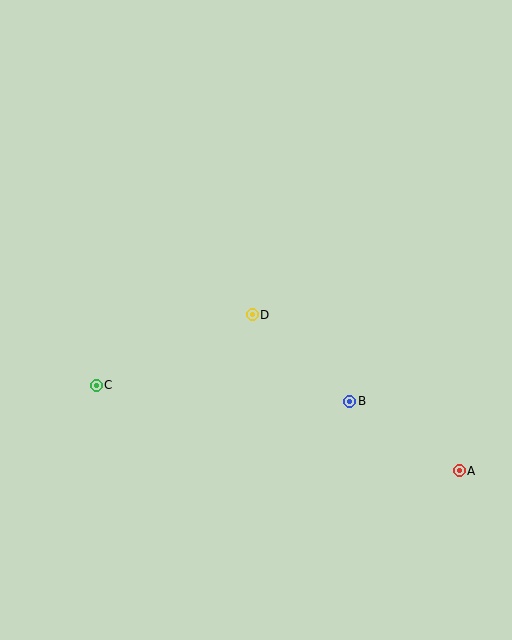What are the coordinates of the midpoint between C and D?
The midpoint between C and D is at (174, 350).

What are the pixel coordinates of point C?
Point C is at (96, 385).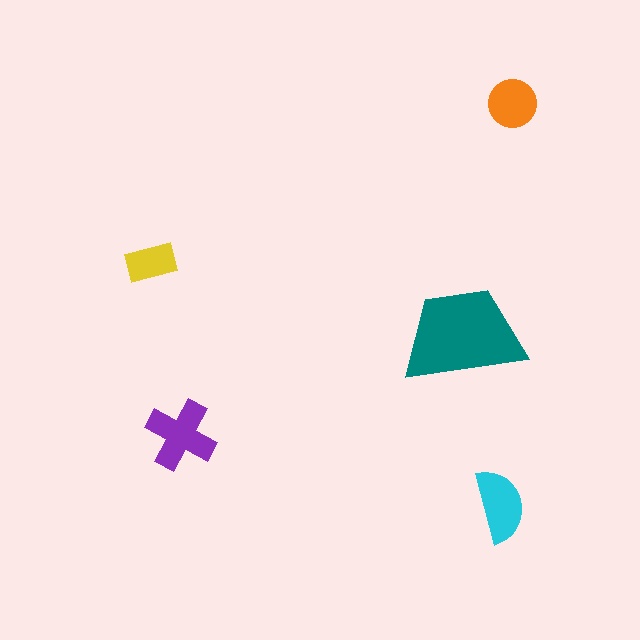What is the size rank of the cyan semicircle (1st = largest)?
3rd.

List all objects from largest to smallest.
The teal trapezoid, the purple cross, the cyan semicircle, the orange circle, the yellow rectangle.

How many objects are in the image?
There are 5 objects in the image.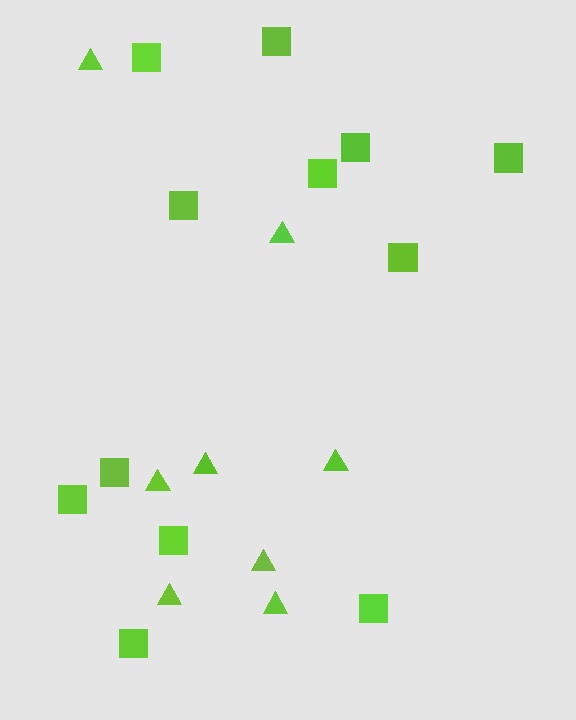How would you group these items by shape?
There are 2 groups: one group of triangles (8) and one group of squares (12).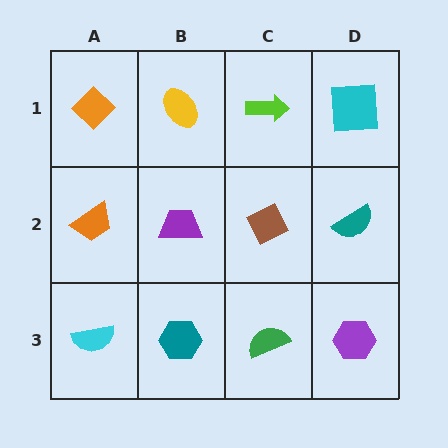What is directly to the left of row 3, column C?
A teal hexagon.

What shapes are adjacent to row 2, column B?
A yellow ellipse (row 1, column B), a teal hexagon (row 3, column B), an orange trapezoid (row 2, column A), a brown diamond (row 2, column C).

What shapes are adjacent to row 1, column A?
An orange trapezoid (row 2, column A), a yellow ellipse (row 1, column B).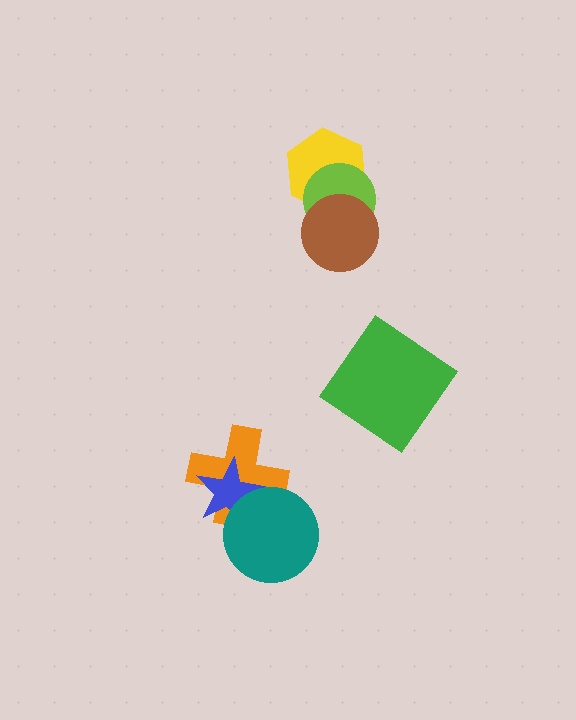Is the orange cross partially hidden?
Yes, it is partially covered by another shape.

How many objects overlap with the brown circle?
2 objects overlap with the brown circle.